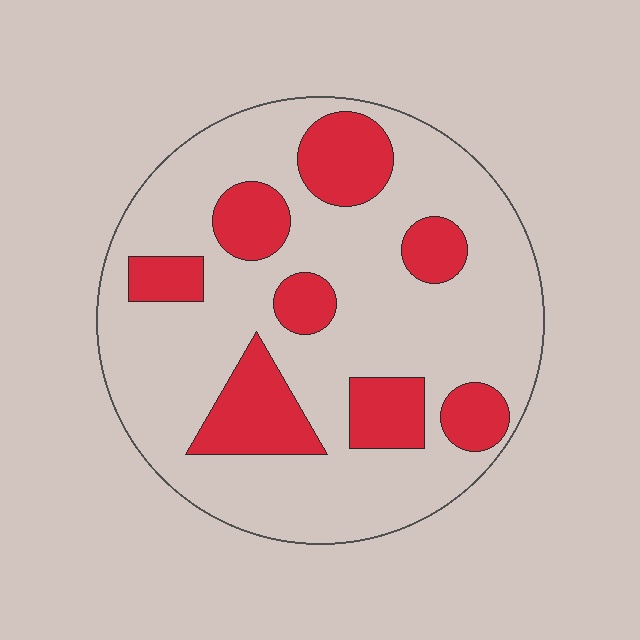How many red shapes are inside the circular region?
8.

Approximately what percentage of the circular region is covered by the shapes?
Approximately 25%.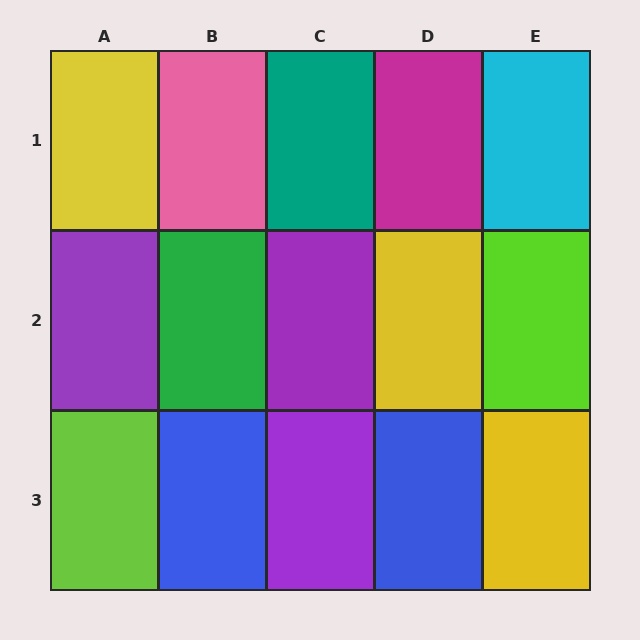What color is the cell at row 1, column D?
Magenta.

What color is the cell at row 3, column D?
Blue.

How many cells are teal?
1 cell is teal.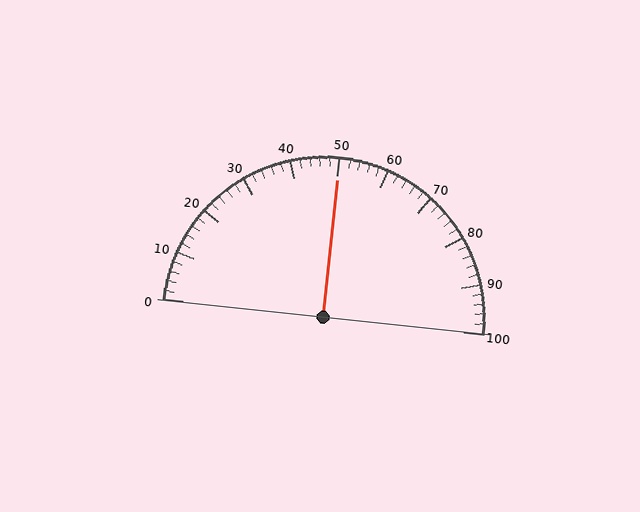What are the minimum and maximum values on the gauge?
The gauge ranges from 0 to 100.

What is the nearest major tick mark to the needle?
The nearest major tick mark is 50.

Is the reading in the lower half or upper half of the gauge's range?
The reading is in the upper half of the range (0 to 100).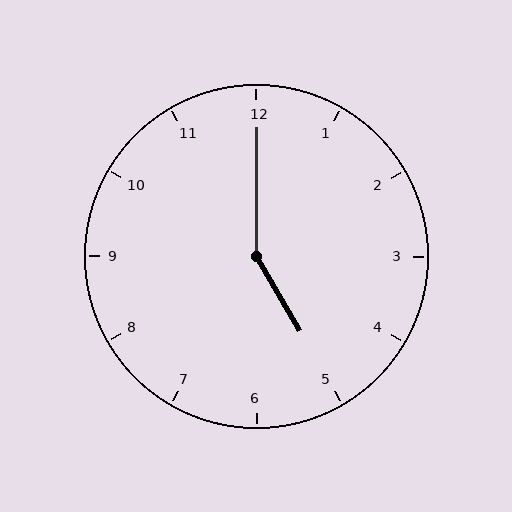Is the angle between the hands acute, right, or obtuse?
It is obtuse.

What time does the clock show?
5:00.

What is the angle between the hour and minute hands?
Approximately 150 degrees.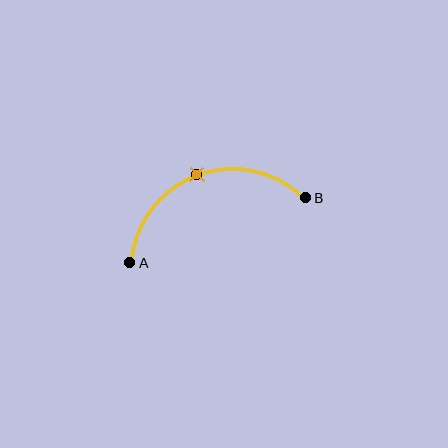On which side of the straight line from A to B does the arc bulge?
The arc bulges above the straight line connecting A and B.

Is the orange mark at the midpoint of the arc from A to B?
Yes. The orange mark lies on the arc at equal arc-length from both A and B — it is the arc midpoint.